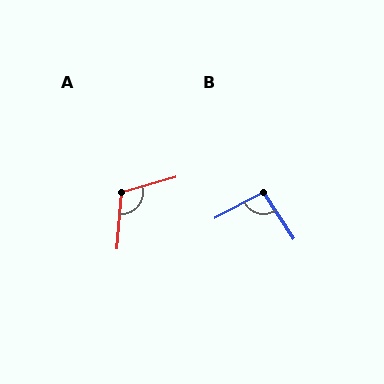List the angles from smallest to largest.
B (96°), A (110°).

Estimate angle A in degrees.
Approximately 110 degrees.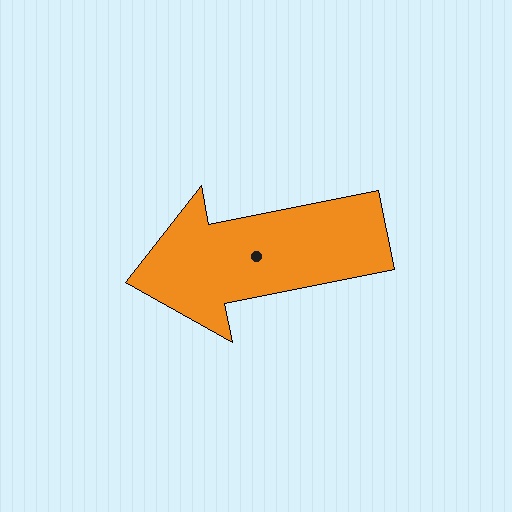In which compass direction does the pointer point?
West.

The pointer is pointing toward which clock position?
Roughly 9 o'clock.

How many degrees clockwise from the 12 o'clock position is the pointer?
Approximately 259 degrees.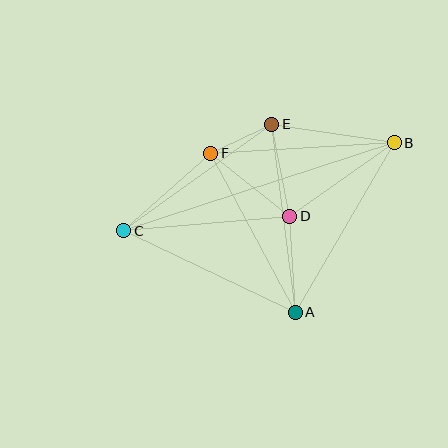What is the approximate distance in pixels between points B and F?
The distance between B and F is approximately 184 pixels.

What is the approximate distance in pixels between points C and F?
The distance between C and F is approximately 117 pixels.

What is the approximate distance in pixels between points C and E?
The distance between C and E is approximately 182 pixels.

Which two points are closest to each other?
Points E and F are closest to each other.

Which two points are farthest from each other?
Points B and C are farthest from each other.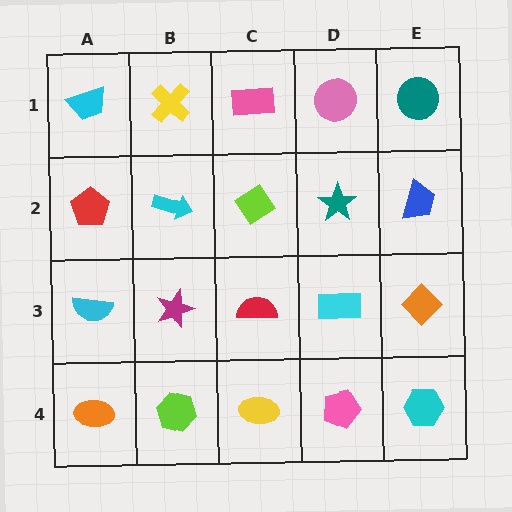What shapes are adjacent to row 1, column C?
A lime diamond (row 2, column C), a yellow cross (row 1, column B), a pink circle (row 1, column D).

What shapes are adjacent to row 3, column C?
A lime diamond (row 2, column C), a yellow ellipse (row 4, column C), a magenta star (row 3, column B), a cyan rectangle (row 3, column D).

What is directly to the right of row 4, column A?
A lime hexagon.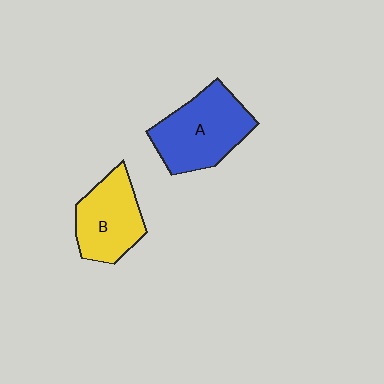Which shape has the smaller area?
Shape B (yellow).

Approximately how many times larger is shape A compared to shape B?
Approximately 1.2 times.